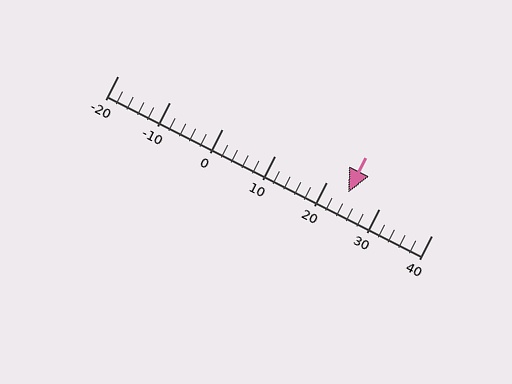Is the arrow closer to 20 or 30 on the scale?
The arrow is closer to 20.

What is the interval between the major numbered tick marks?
The major tick marks are spaced 10 units apart.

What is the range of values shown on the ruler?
The ruler shows values from -20 to 40.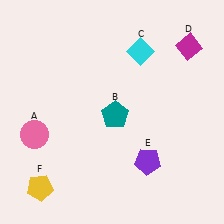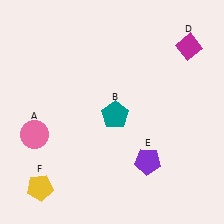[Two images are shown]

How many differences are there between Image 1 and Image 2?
There is 1 difference between the two images.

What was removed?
The cyan diamond (C) was removed in Image 2.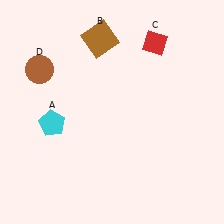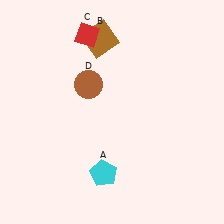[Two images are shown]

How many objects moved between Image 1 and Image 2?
3 objects moved between the two images.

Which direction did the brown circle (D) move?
The brown circle (D) moved right.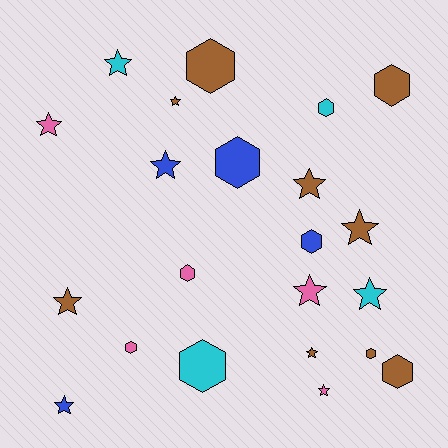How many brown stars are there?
There are 5 brown stars.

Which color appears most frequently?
Brown, with 9 objects.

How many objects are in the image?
There are 22 objects.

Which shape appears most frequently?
Star, with 12 objects.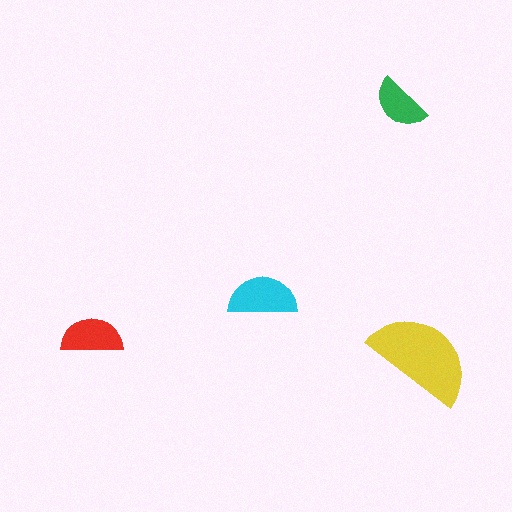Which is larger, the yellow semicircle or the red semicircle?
The yellow one.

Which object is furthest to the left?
The red semicircle is leftmost.